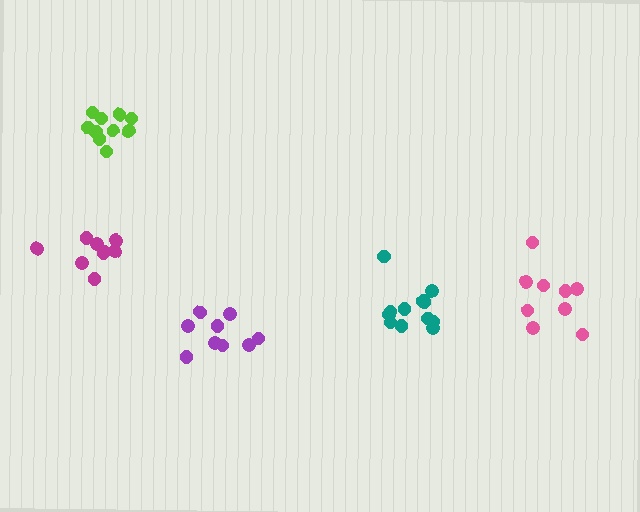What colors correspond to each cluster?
The clusters are colored: pink, teal, lime, purple, magenta.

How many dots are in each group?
Group 1: 9 dots, Group 2: 12 dots, Group 3: 10 dots, Group 4: 9 dots, Group 5: 9 dots (49 total).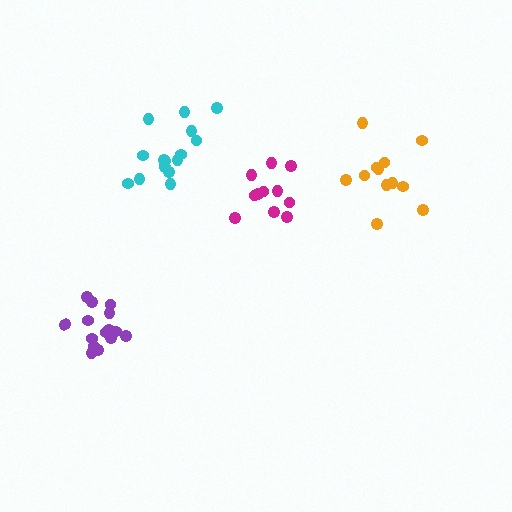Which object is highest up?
The cyan cluster is topmost.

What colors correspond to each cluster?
The clusters are colored: magenta, purple, orange, cyan.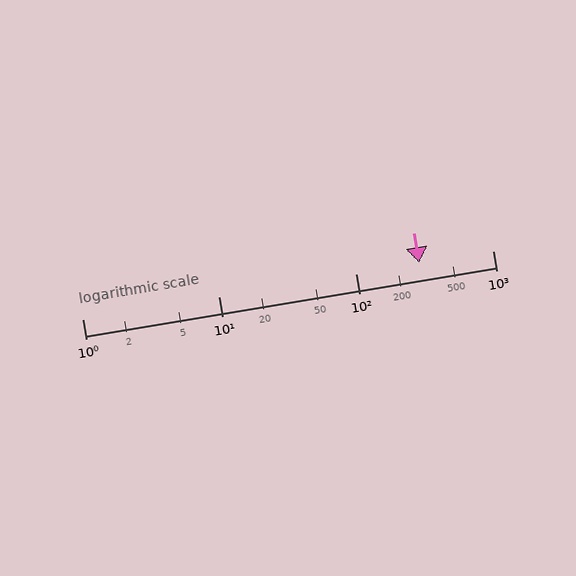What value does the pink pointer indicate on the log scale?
The pointer indicates approximately 290.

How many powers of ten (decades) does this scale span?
The scale spans 3 decades, from 1 to 1000.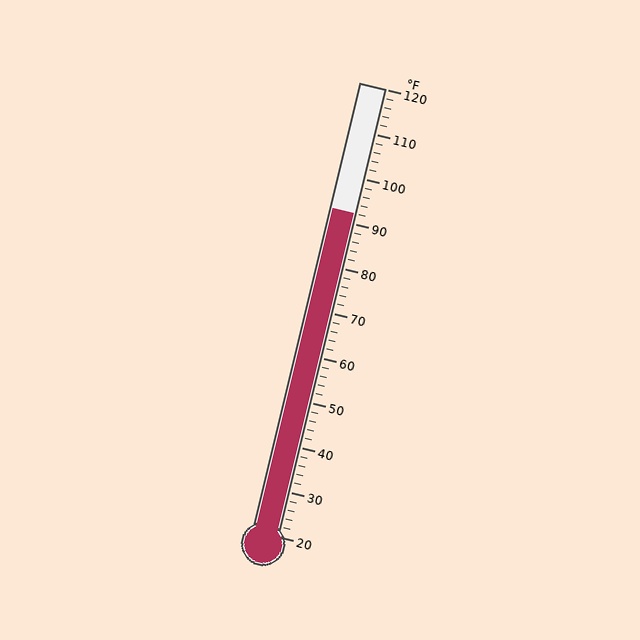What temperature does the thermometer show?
The thermometer shows approximately 92°F.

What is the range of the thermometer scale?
The thermometer scale ranges from 20°F to 120°F.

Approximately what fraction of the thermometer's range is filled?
The thermometer is filled to approximately 70% of its range.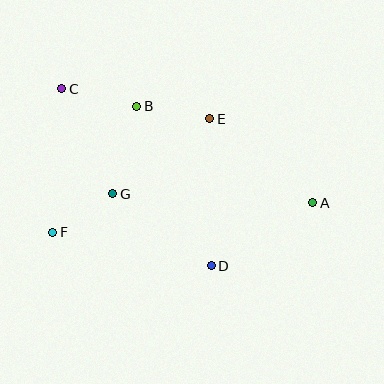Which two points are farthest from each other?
Points A and C are farthest from each other.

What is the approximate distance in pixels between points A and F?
The distance between A and F is approximately 261 pixels.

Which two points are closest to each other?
Points F and G are closest to each other.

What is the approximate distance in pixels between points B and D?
The distance between B and D is approximately 176 pixels.